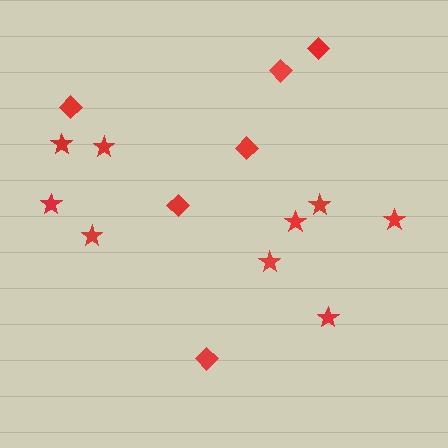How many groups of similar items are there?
There are 2 groups: one group of stars (9) and one group of diamonds (6).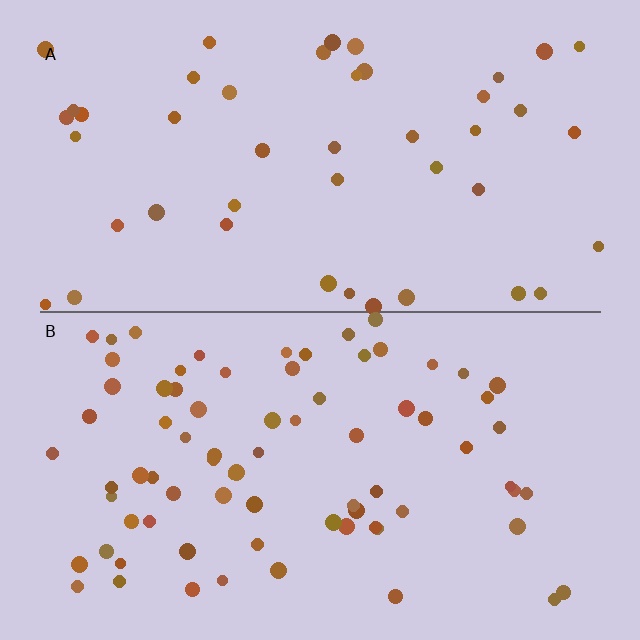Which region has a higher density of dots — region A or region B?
B (the bottom).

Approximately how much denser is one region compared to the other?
Approximately 1.7× — region B over region A.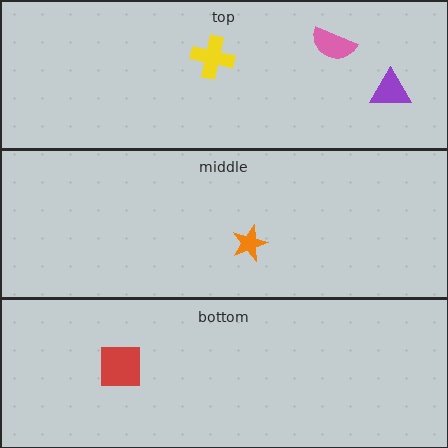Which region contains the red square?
The bottom region.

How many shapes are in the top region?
3.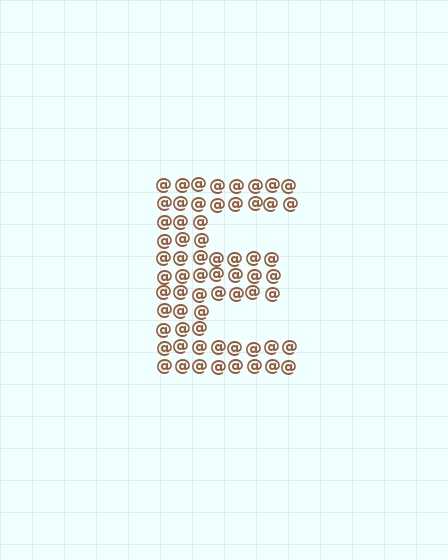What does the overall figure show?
The overall figure shows the letter E.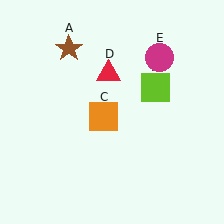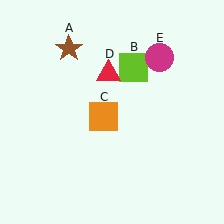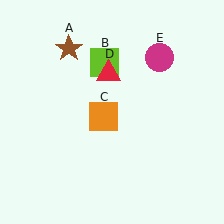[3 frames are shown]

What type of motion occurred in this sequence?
The lime square (object B) rotated counterclockwise around the center of the scene.